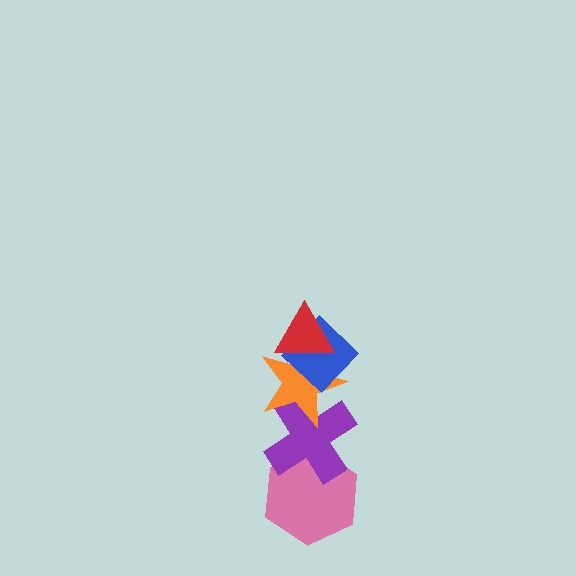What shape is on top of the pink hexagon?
The purple cross is on top of the pink hexagon.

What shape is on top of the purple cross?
The orange star is on top of the purple cross.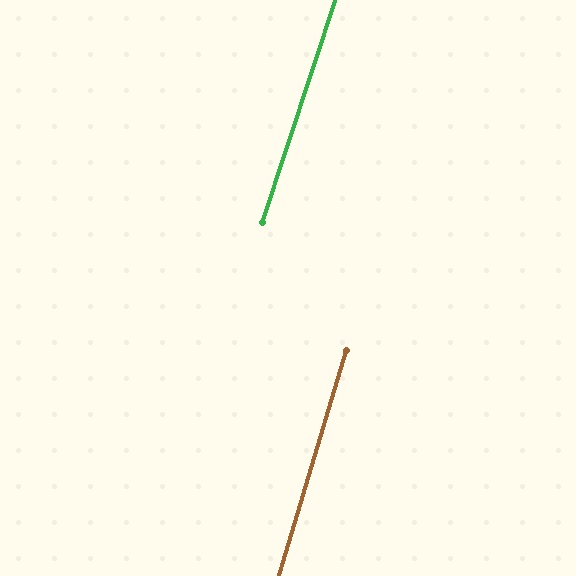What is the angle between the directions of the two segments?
Approximately 2 degrees.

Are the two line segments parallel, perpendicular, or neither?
Parallel — their directions differ by only 1.6°.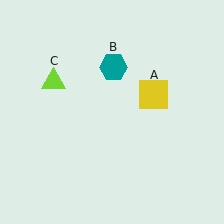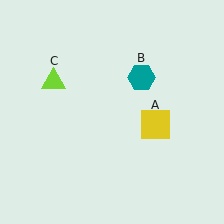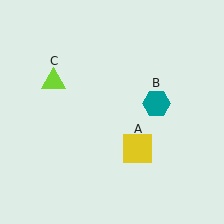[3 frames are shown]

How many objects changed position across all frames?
2 objects changed position: yellow square (object A), teal hexagon (object B).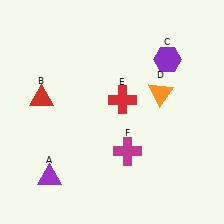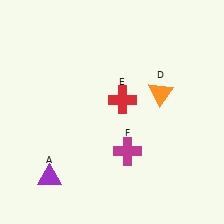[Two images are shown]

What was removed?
The purple hexagon (C), the red triangle (B) were removed in Image 2.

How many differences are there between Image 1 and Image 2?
There are 2 differences between the two images.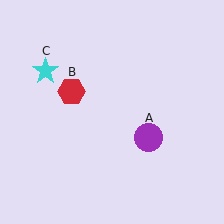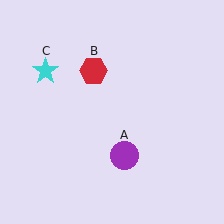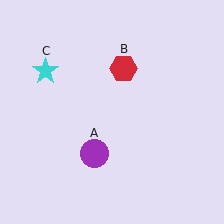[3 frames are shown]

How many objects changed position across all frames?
2 objects changed position: purple circle (object A), red hexagon (object B).